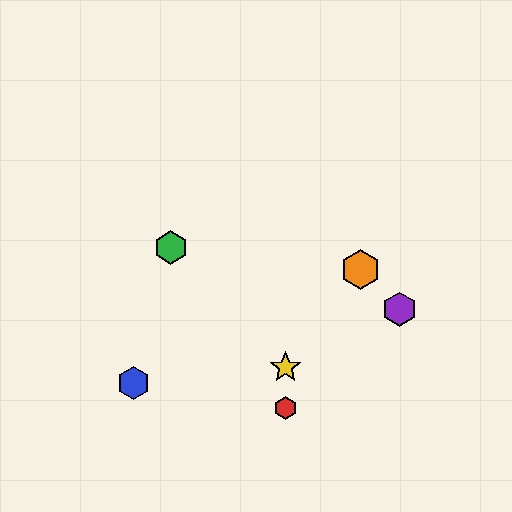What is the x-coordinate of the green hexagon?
The green hexagon is at x≈171.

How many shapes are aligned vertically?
2 shapes (the red hexagon, the yellow star) are aligned vertically.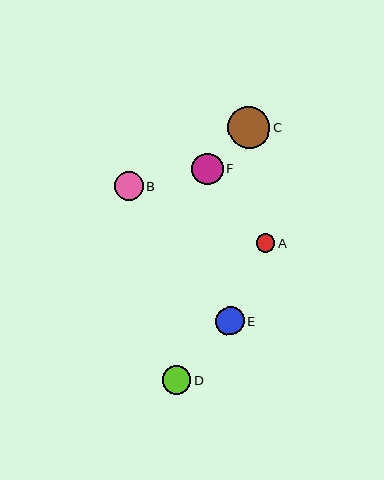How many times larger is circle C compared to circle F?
Circle C is approximately 1.4 times the size of circle F.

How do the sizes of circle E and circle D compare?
Circle E and circle D are approximately the same size.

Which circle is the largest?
Circle C is the largest with a size of approximately 43 pixels.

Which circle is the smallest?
Circle A is the smallest with a size of approximately 18 pixels.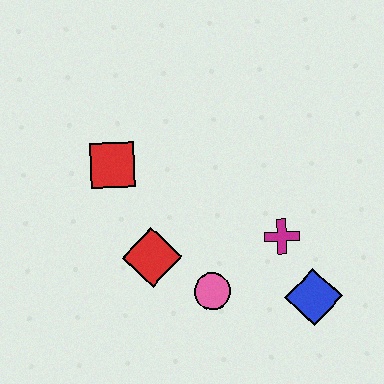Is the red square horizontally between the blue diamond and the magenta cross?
No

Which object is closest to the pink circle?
The red diamond is closest to the pink circle.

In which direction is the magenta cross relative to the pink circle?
The magenta cross is to the right of the pink circle.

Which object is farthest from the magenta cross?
The red square is farthest from the magenta cross.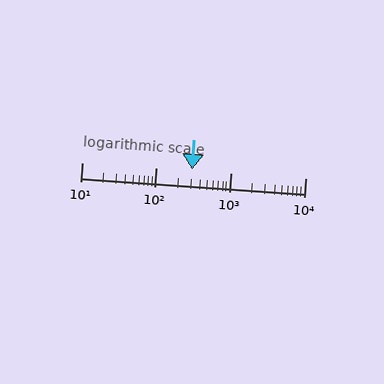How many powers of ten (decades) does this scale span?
The scale spans 3 decades, from 10 to 10000.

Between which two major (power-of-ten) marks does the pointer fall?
The pointer is between 100 and 1000.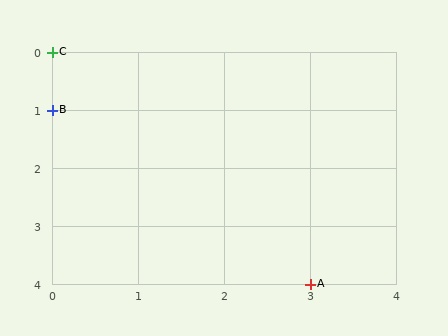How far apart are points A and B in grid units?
Points A and B are 3 columns and 3 rows apart (about 4.2 grid units diagonally).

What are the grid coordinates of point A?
Point A is at grid coordinates (3, 4).